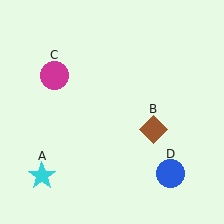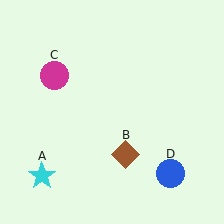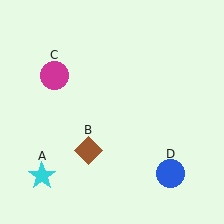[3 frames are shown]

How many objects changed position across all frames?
1 object changed position: brown diamond (object B).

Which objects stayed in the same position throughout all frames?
Cyan star (object A) and magenta circle (object C) and blue circle (object D) remained stationary.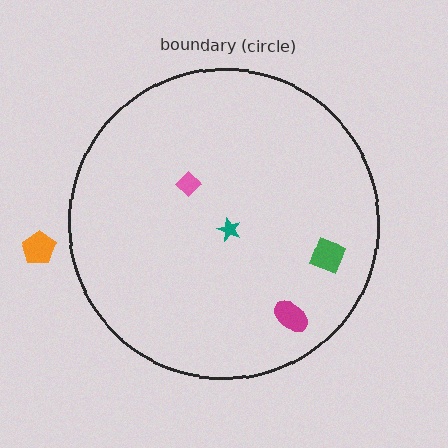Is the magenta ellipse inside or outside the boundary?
Inside.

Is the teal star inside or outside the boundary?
Inside.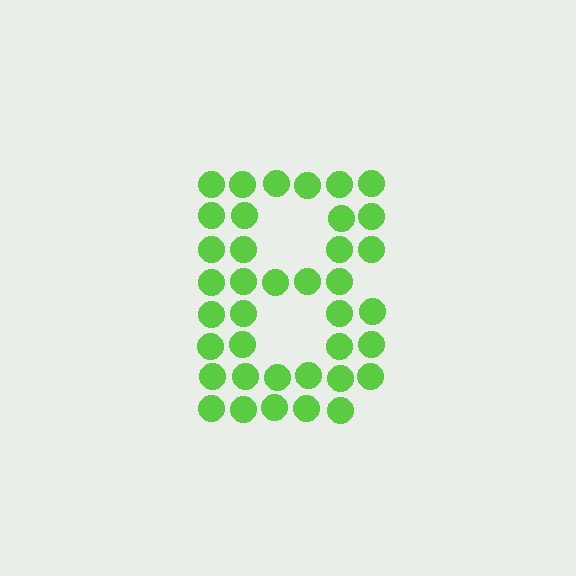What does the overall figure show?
The overall figure shows the letter B.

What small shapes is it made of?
It is made of small circles.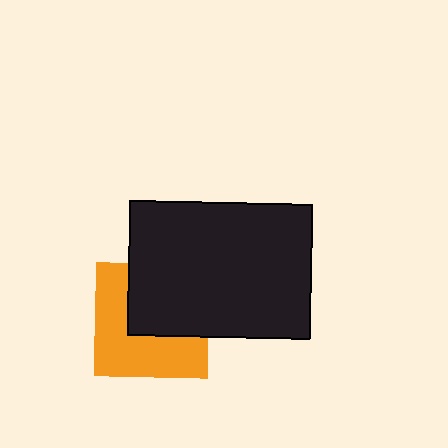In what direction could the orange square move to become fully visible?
The orange square could move toward the lower-left. That would shift it out from behind the black rectangle entirely.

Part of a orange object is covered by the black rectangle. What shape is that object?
It is a square.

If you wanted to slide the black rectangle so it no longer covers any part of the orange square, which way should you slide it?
Slide it toward the upper-right — that is the most direct way to separate the two shapes.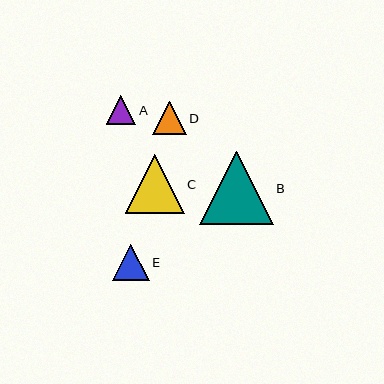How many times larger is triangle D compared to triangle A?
Triangle D is approximately 1.1 times the size of triangle A.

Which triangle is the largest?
Triangle B is the largest with a size of approximately 73 pixels.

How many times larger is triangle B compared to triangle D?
Triangle B is approximately 2.2 times the size of triangle D.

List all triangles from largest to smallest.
From largest to smallest: B, C, E, D, A.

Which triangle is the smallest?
Triangle A is the smallest with a size of approximately 29 pixels.